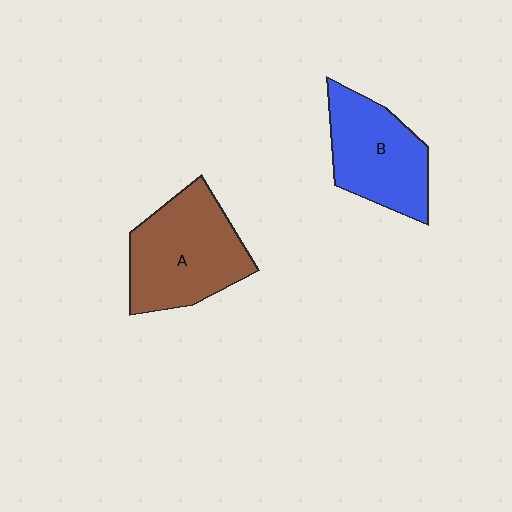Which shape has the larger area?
Shape A (brown).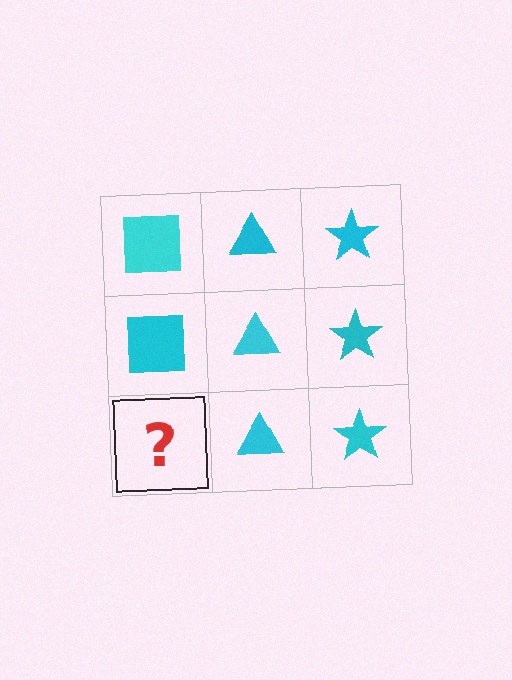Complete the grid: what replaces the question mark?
The question mark should be replaced with a cyan square.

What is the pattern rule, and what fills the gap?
The rule is that each column has a consistent shape. The gap should be filled with a cyan square.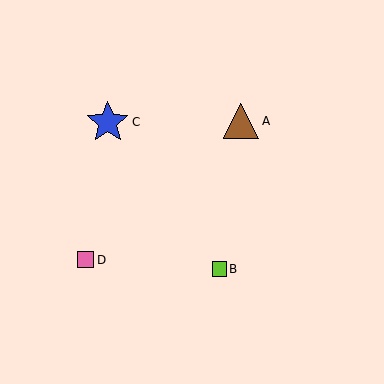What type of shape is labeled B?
Shape B is a lime square.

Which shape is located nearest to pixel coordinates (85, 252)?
The pink square (labeled D) at (86, 260) is nearest to that location.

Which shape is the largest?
The blue star (labeled C) is the largest.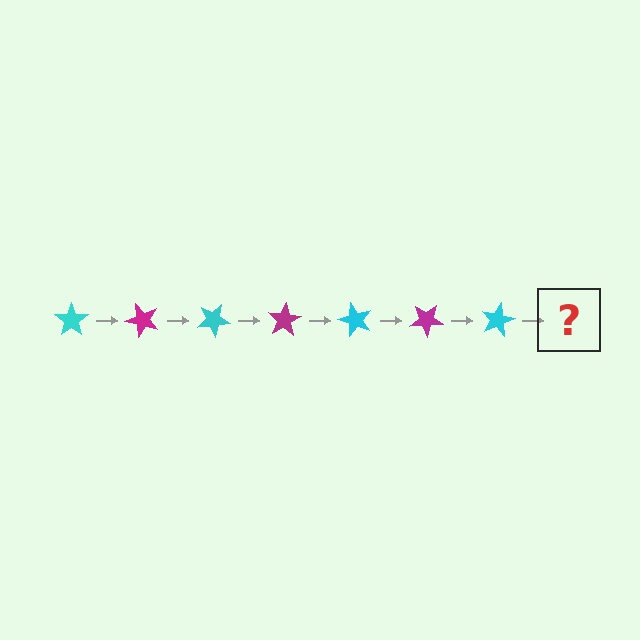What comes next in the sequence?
The next element should be a magenta star, rotated 350 degrees from the start.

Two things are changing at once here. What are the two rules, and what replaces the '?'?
The two rules are that it rotates 50 degrees each step and the color cycles through cyan and magenta. The '?' should be a magenta star, rotated 350 degrees from the start.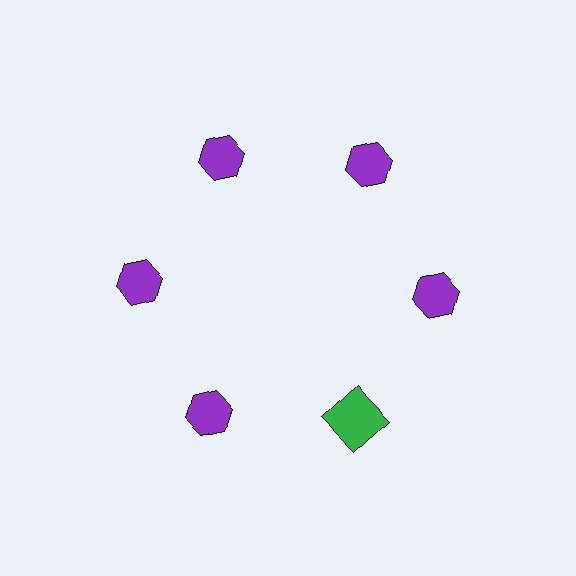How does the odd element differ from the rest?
It differs in both color (green instead of purple) and shape (square instead of hexagon).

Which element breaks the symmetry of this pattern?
The green square at roughly the 5 o'clock position breaks the symmetry. All other shapes are purple hexagons.